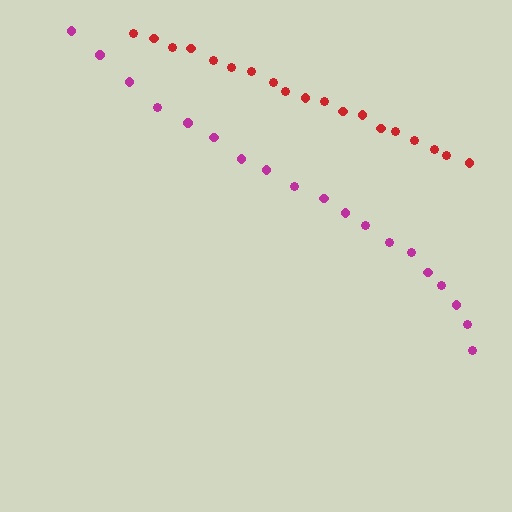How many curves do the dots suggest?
There are 2 distinct paths.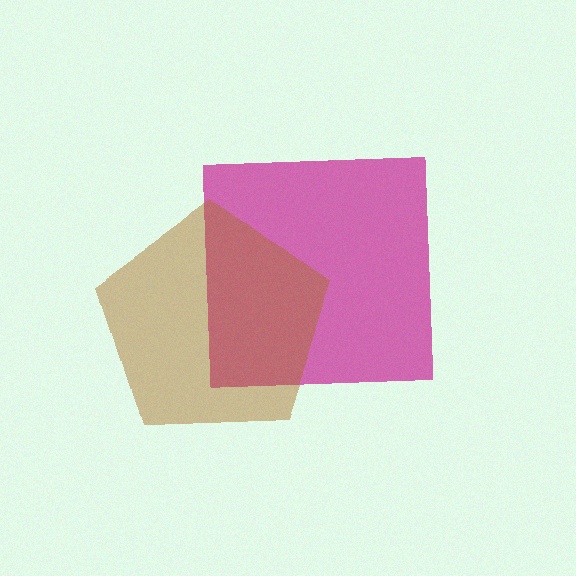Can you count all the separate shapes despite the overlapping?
Yes, there are 2 separate shapes.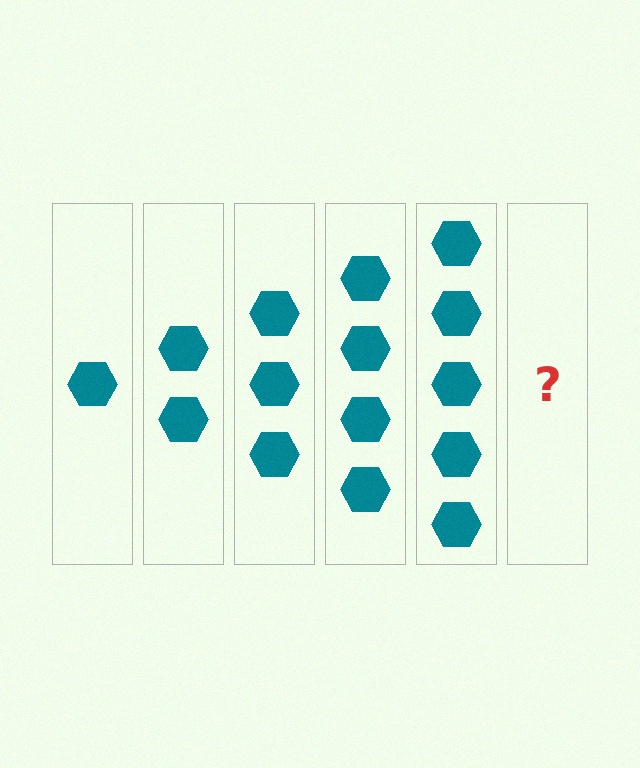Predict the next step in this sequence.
The next step is 6 hexagons.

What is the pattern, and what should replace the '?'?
The pattern is that each step adds one more hexagon. The '?' should be 6 hexagons.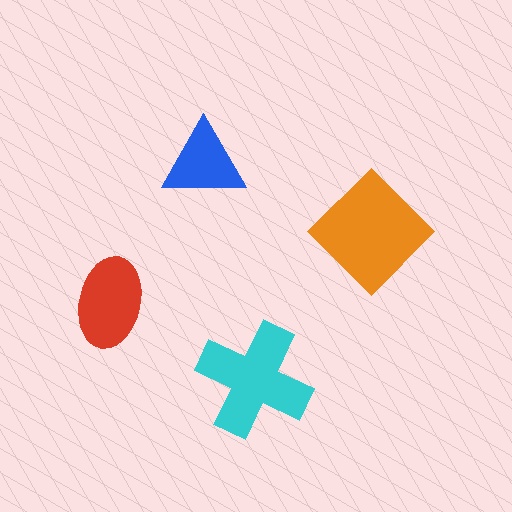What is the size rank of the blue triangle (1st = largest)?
4th.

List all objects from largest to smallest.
The orange diamond, the cyan cross, the red ellipse, the blue triangle.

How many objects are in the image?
There are 4 objects in the image.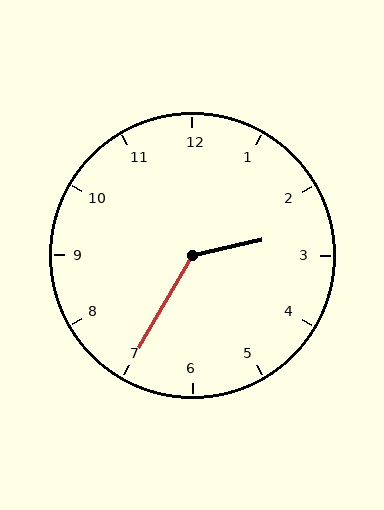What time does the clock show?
2:35.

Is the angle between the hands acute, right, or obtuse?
It is obtuse.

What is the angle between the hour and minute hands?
Approximately 132 degrees.